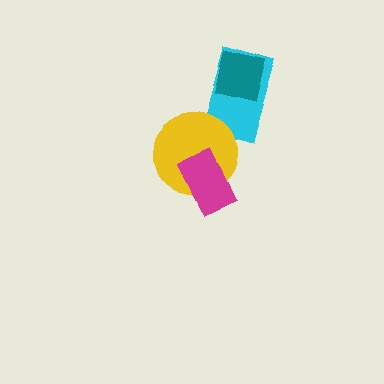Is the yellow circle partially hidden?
Yes, it is partially covered by another shape.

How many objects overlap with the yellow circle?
2 objects overlap with the yellow circle.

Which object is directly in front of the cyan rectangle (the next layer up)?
The teal square is directly in front of the cyan rectangle.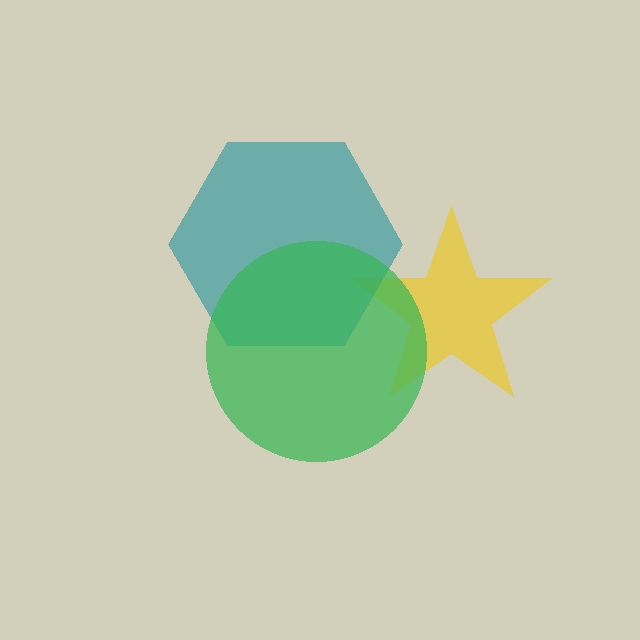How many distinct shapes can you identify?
There are 3 distinct shapes: a yellow star, a teal hexagon, a green circle.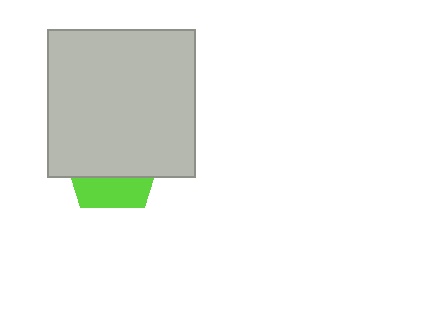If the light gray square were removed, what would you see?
You would see the complete lime pentagon.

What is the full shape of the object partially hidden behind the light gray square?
The partially hidden object is a lime pentagon.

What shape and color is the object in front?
The object in front is a light gray square.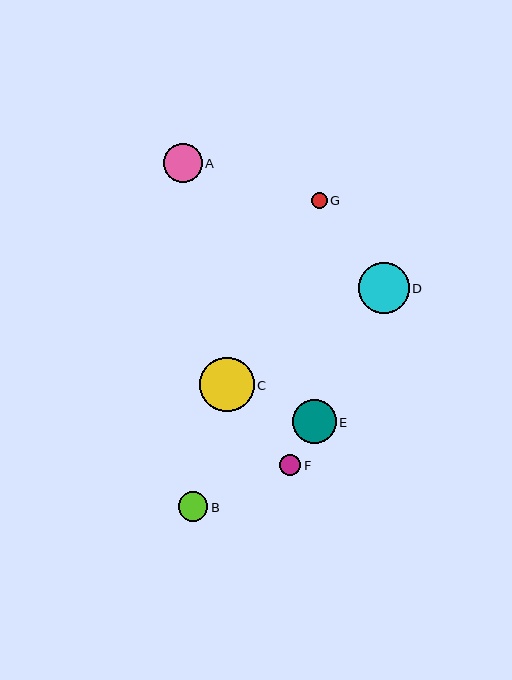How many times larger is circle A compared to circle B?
Circle A is approximately 1.3 times the size of circle B.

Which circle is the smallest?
Circle G is the smallest with a size of approximately 15 pixels.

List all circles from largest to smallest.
From largest to smallest: C, D, E, A, B, F, G.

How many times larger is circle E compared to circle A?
Circle E is approximately 1.1 times the size of circle A.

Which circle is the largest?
Circle C is the largest with a size of approximately 54 pixels.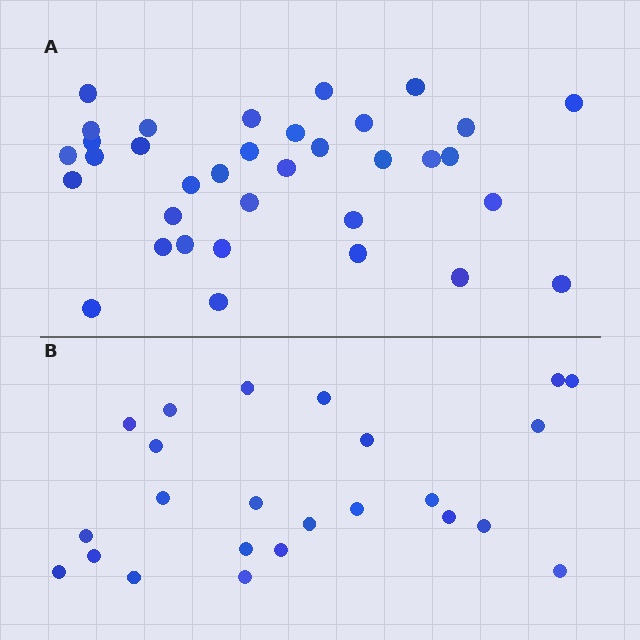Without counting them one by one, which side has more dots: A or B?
Region A (the top region) has more dots.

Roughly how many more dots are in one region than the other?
Region A has roughly 12 or so more dots than region B.